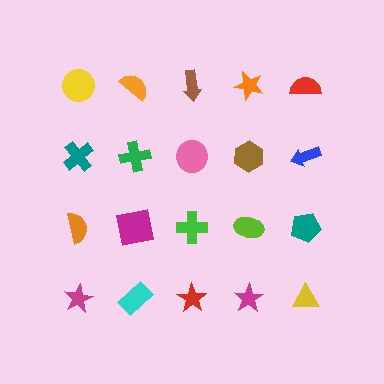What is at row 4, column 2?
A cyan rectangle.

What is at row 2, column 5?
A blue arrow.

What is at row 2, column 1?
A teal cross.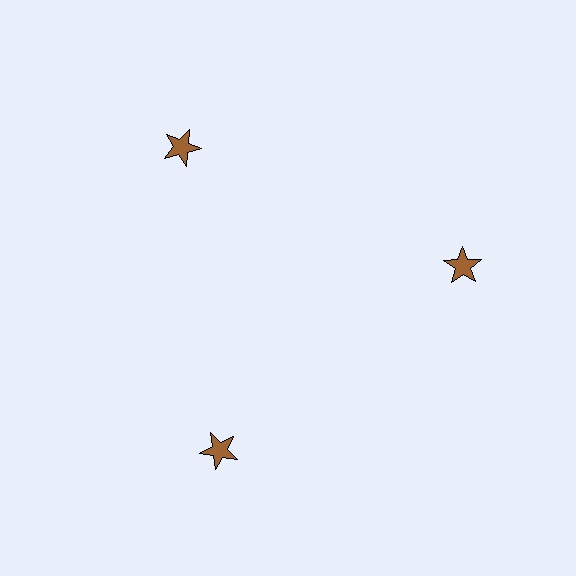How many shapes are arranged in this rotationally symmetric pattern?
There are 3 shapes, arranged in 3 groups of 1.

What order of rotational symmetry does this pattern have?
This pattern has 3-fold rotational symmetry.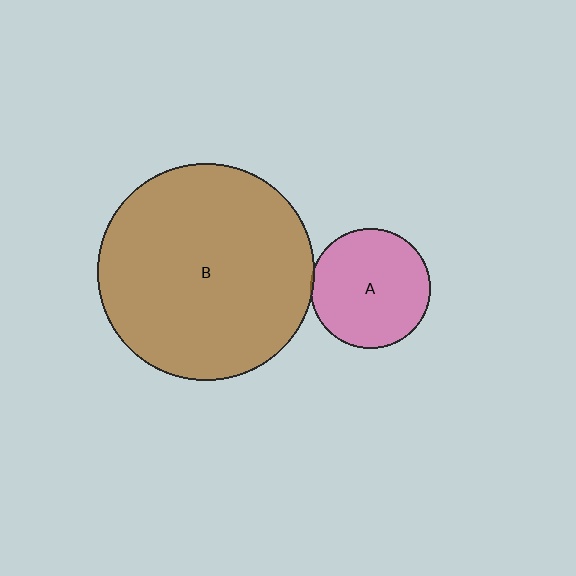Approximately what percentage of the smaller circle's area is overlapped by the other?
Approximately 5%.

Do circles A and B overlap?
Yes.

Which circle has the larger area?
Circle B (brown).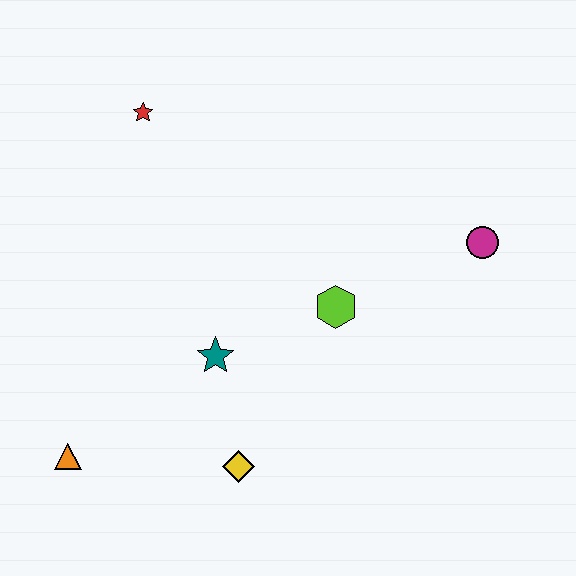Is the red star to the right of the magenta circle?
No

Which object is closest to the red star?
The teal star is closest to the red star.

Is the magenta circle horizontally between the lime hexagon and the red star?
No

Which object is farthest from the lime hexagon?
The orange triangle is farthest from the lime hexagon.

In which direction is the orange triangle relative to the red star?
The orange triangle is below the red star.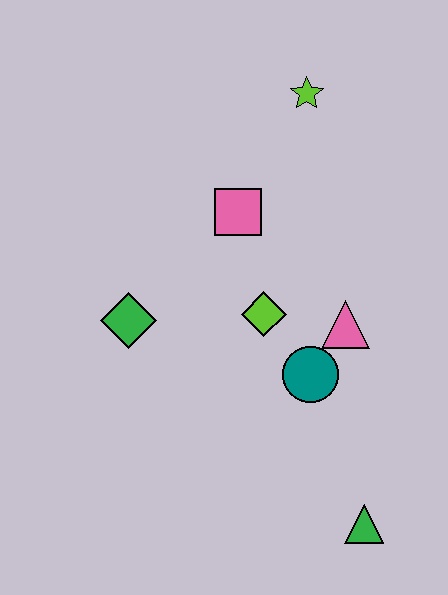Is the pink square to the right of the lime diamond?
No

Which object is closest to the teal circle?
The pink triangle is closest to the teal circle.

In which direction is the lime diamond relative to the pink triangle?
The lime diamond is to the left of the pink triangle.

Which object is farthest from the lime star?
The green triangle is farthest from the lime star.